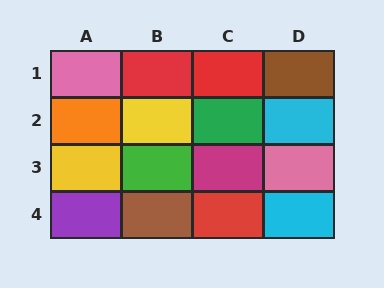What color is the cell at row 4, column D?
Cyan.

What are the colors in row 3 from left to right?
Yellow, green, magenta, pink.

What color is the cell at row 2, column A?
Orange.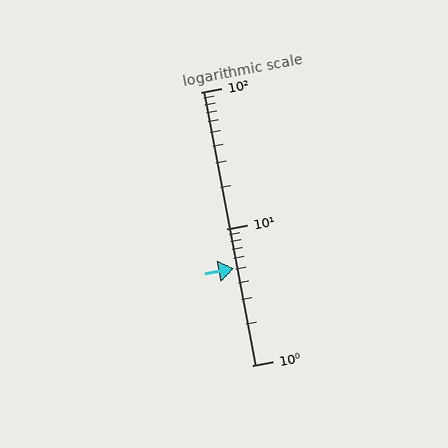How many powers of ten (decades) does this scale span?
The scale spans 2 decades, from 1 to 100.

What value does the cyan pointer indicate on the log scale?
The pointer indicates approximately 5.1.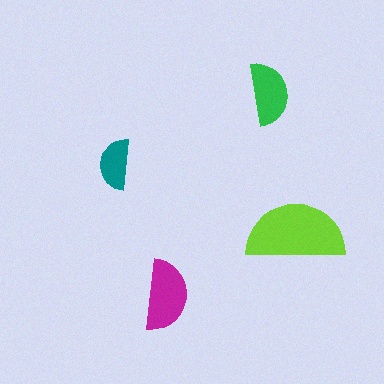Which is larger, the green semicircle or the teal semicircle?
The green one.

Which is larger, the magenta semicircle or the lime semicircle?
The lime one.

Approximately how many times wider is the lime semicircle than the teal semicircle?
About 2 times wider.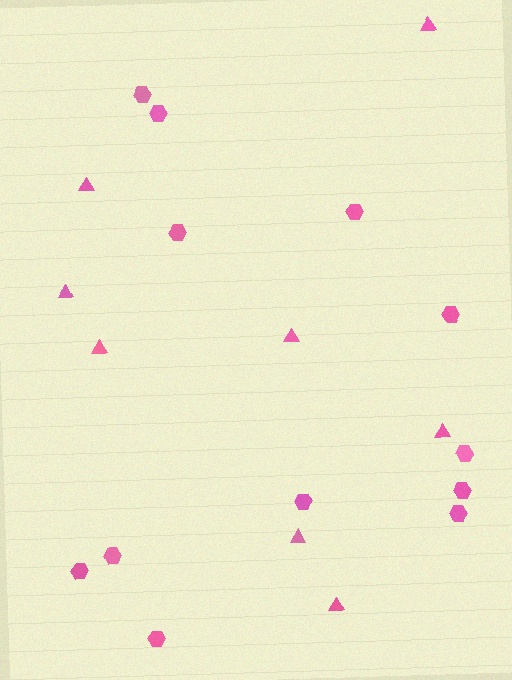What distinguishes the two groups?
There are 2 groups: one group of triangles (8) and one group of hexagons (12).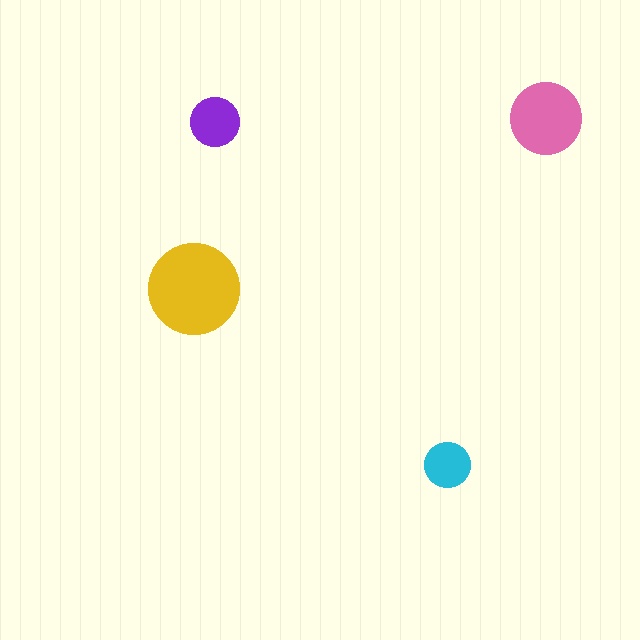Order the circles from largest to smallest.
the yellow one, the pink one, the purple one, the cyan one.